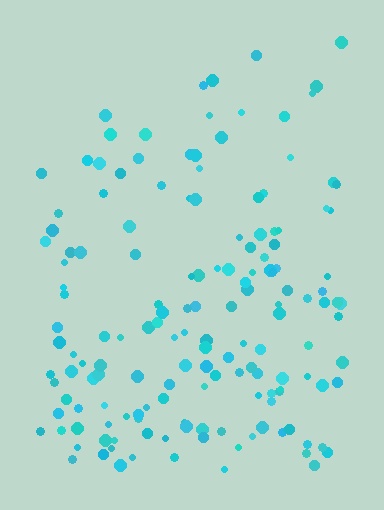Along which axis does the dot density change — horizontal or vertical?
Vertical.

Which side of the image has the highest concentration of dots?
The bottom.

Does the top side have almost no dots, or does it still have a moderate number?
Still a moderate number, just noticeably fewer than the bottom.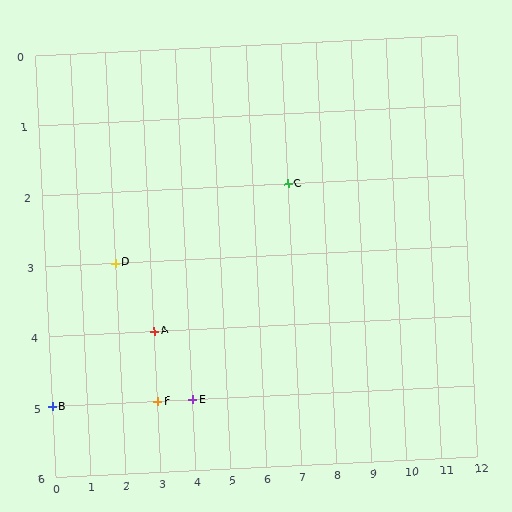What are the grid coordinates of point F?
Point F is at grid coordinates (3, 5).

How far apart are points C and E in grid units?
Points C and E are 3 columns and 3 rows apart (about 4.2 grid units diagonally).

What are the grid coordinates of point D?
Point D is at grid coordinates (2, 3).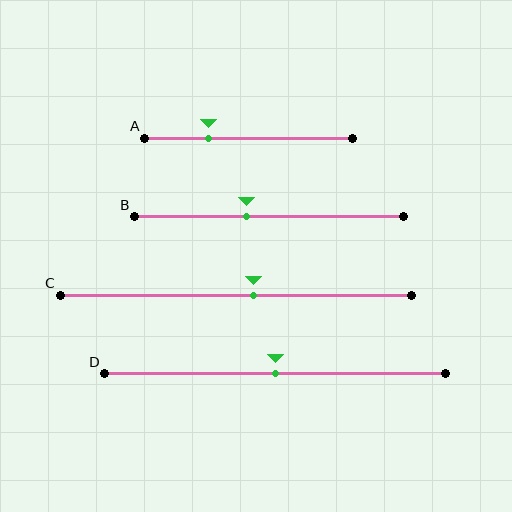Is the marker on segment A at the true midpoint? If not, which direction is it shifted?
No, the marker on segment A is shifted to the left by about 19% of the segment length.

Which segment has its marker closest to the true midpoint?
Segment D has its marker closest to the true midpoint.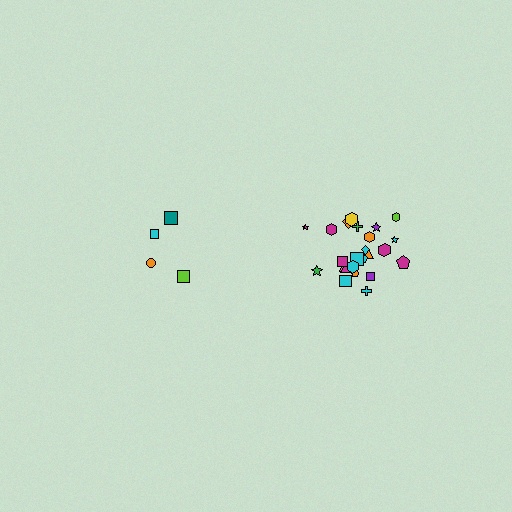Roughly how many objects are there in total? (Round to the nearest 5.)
Roughly 30 objects in total.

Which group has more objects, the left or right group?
The right group.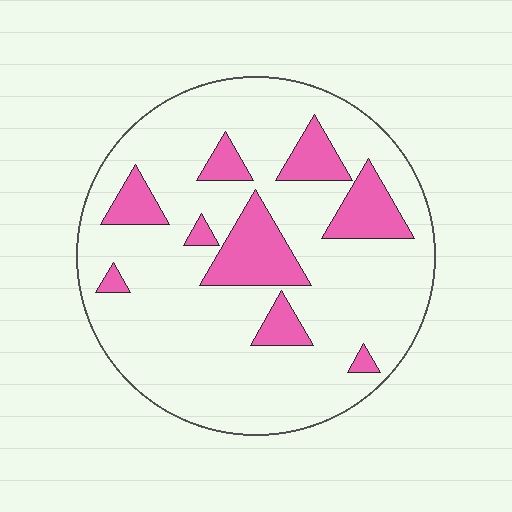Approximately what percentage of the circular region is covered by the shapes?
Approximately 20%.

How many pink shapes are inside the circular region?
9.